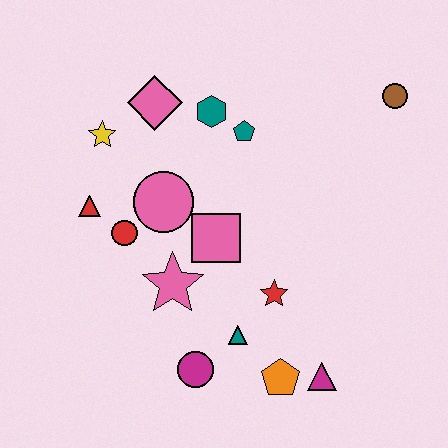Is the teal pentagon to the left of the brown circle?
Yes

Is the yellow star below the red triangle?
No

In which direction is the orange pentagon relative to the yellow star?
The orange pentagon is below the yellow star.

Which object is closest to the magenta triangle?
The orange pentagon is closest to the magenta triangle.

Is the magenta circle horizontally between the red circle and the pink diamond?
No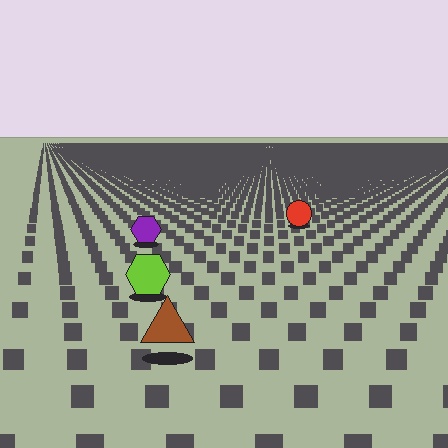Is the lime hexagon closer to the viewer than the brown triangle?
No. The brown triangle is closer — you can tell from the texture gradient: the ground texture is coarser near it.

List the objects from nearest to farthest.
From nearest to farthest: the brown triangle, the lime hexagon, the purple hexagon, the red circle.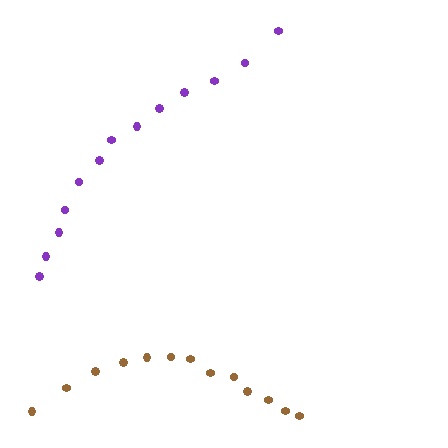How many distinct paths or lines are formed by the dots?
There are 2 distinct paths.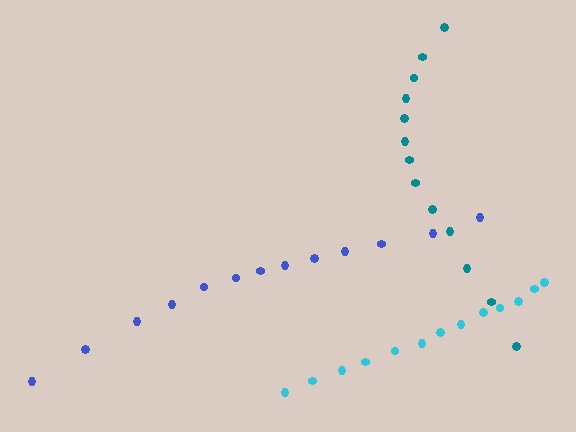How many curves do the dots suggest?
There are 3 distinct paths.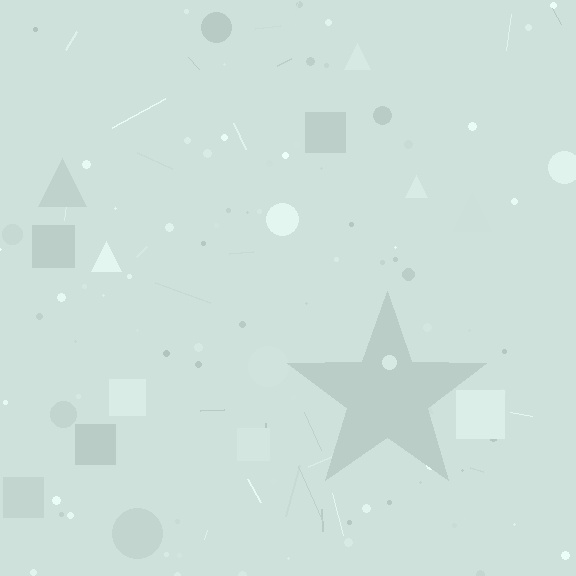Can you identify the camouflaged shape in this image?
The camouflaged shape is a star.